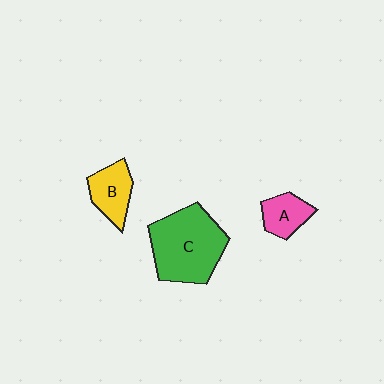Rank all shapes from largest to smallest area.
From largest to smallest: C (green), B (yellow), A (pink).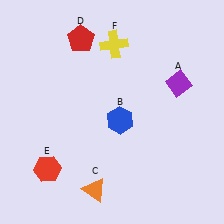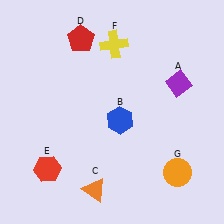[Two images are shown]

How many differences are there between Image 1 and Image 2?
There is 1 difference between the two images.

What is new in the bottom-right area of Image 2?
An orange circle (G) was added in the bottom-right area of Image 2.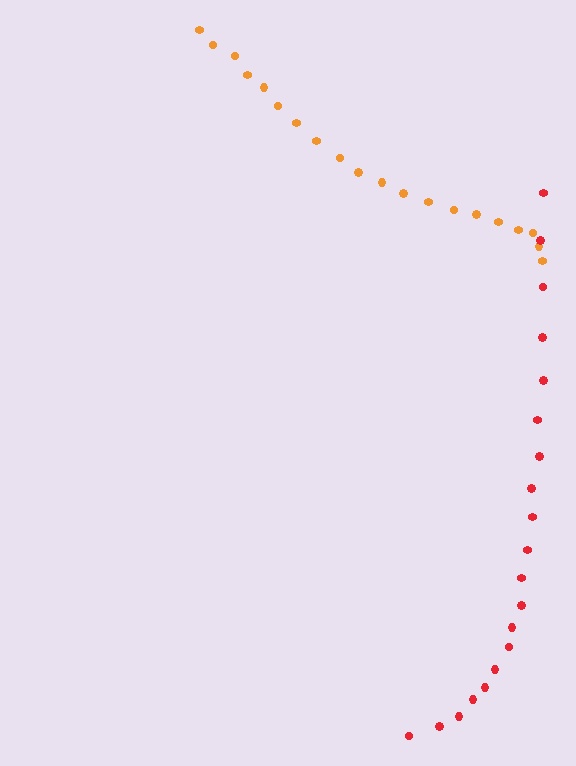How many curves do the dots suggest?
There are 2 distinct paths.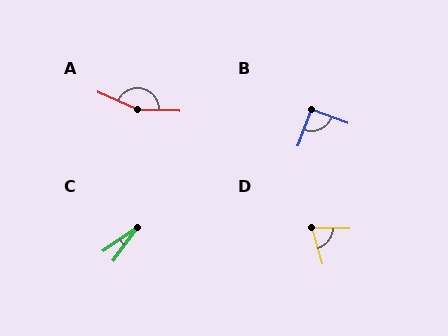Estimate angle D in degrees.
Approximately 73 degrees.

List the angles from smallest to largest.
C (19°), D (73°), B (91°), A (159°).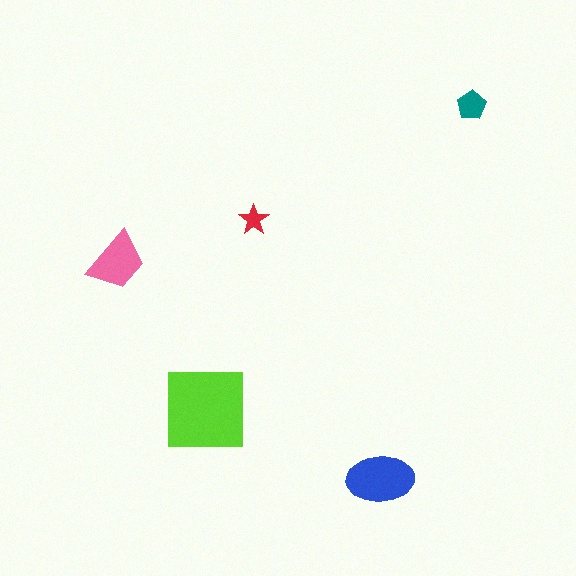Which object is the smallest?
The red star.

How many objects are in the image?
There are 5 objects in the image.